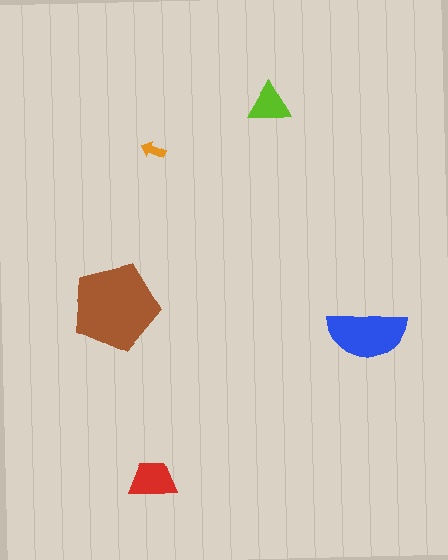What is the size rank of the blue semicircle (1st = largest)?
2nd.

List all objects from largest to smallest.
The brown pentagon, the blue semicircle, the red trapezoid, the lime triangle, the orange arrow.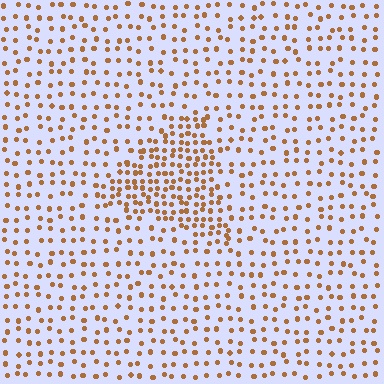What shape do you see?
I see a triangle.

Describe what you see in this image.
The image contains small brown elements arranged at two different densities. A triangle-shaped region is visible where the elements are more densely packed than the surrounding area.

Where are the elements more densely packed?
The elements are more densely packed inside the triangle boundary.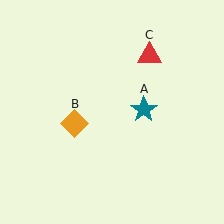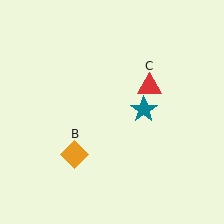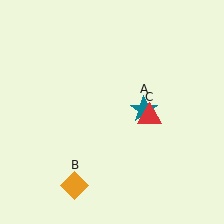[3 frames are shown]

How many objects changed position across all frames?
2 objects changed position: orange diamond (object B), red triangle (object C).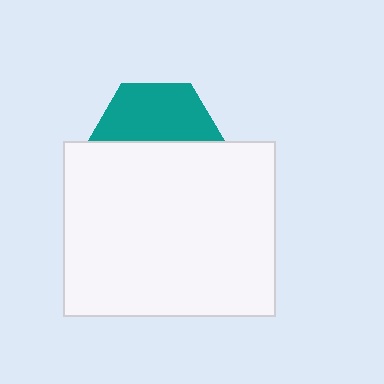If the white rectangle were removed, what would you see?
You would see the complete teal hexagon.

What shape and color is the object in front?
The object in front is a white rectangle.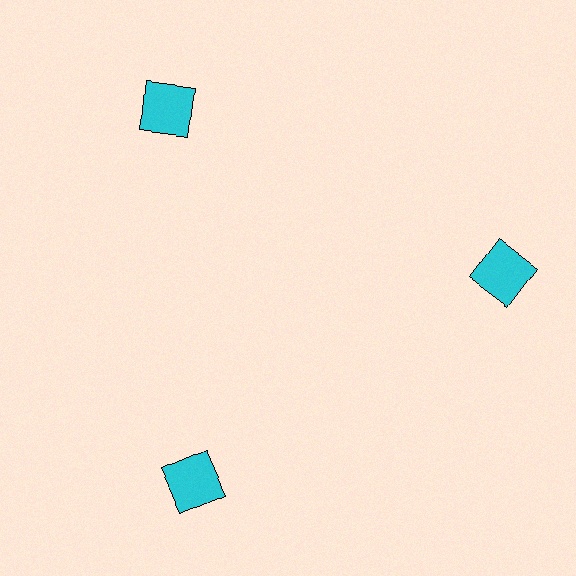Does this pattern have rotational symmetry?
Yes, this pattern has 3-fold rotational symmetry. It looks the same after rotating 120 degrees around the center.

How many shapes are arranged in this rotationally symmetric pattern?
There are 3 shapes, arranged in 3 groups of 1.